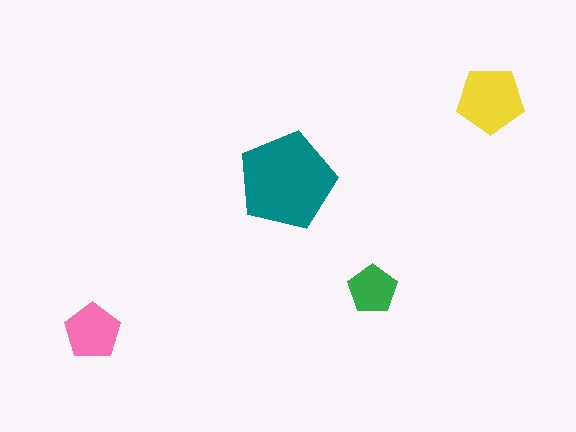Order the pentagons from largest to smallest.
the teal one, the yellow one, the pink one, the green one.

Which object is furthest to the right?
The yellow pentagon is rightmost.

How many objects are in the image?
There are 4 objects in the image.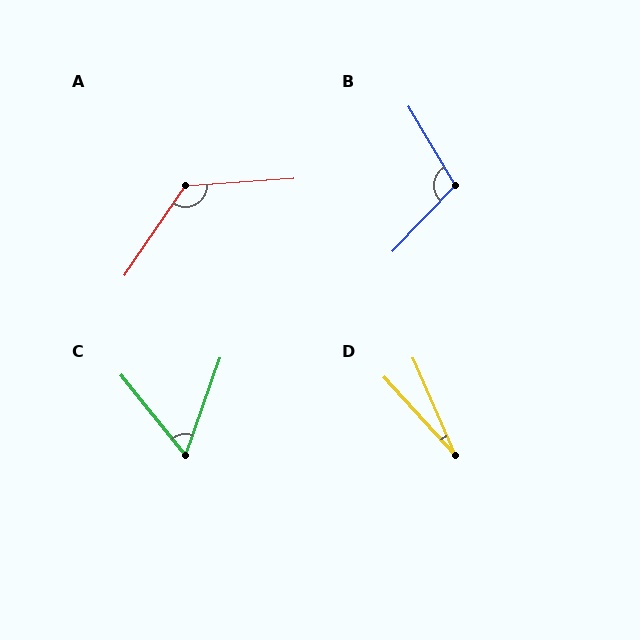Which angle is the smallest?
D, at approximately 18 degrees.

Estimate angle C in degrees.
Approximately 58 degrees.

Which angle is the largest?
A, at approximately 128 degrees.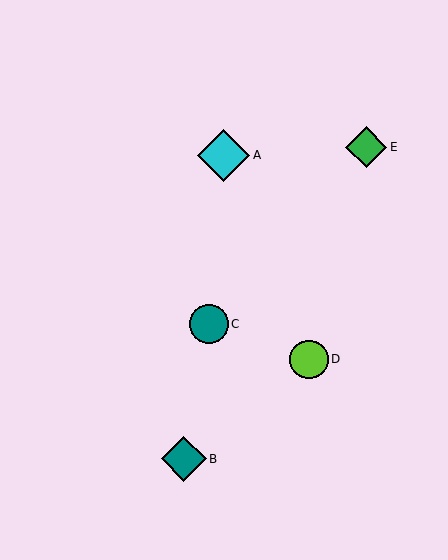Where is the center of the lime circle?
The center of the lime circle is at (309, 359).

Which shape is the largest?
The cyan diamond (labeled A) is the largest.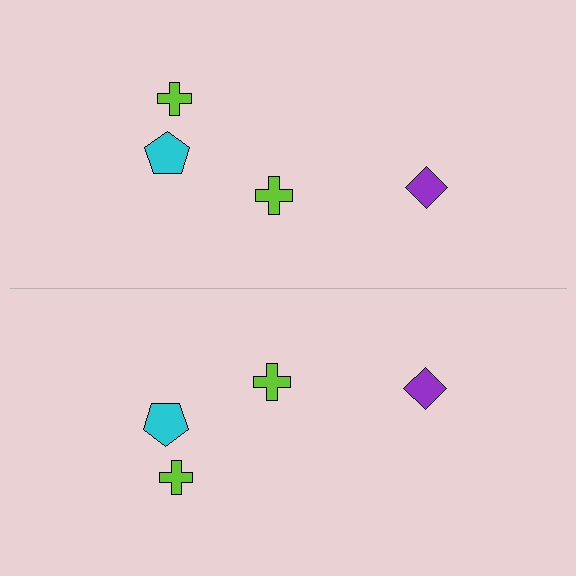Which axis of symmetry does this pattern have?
The pattern has a horizontal axis of symmetry running through the center of the image.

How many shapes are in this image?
There are 8 shapes in this image.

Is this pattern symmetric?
Yes, this pattern has bilateral (reflection) symmetry.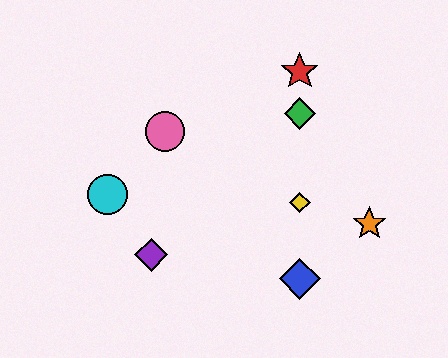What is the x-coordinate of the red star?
The red star is at x≈300.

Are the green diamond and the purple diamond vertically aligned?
No, the green diamond is at x≈300 and the purple diamond is at x≈151.